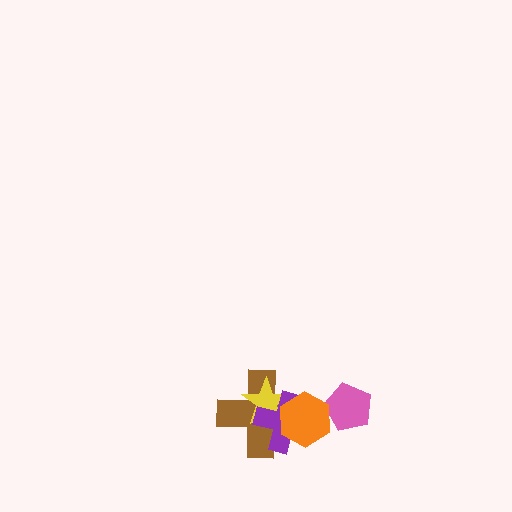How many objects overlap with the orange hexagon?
4 objects overlap with the orange hexagon.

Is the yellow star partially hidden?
Yes, it is partially covered by another shape.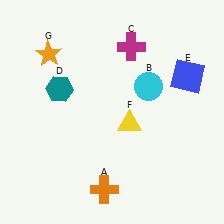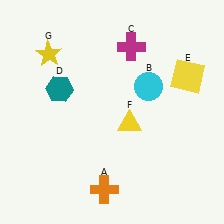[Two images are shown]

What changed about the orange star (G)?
In Image 1, G is orange. In Image 2, it changed to yellow.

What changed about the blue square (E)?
In Image 1, E is blue. In Image 2, it changed to yellow.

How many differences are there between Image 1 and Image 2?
There are 2 differences between the two images.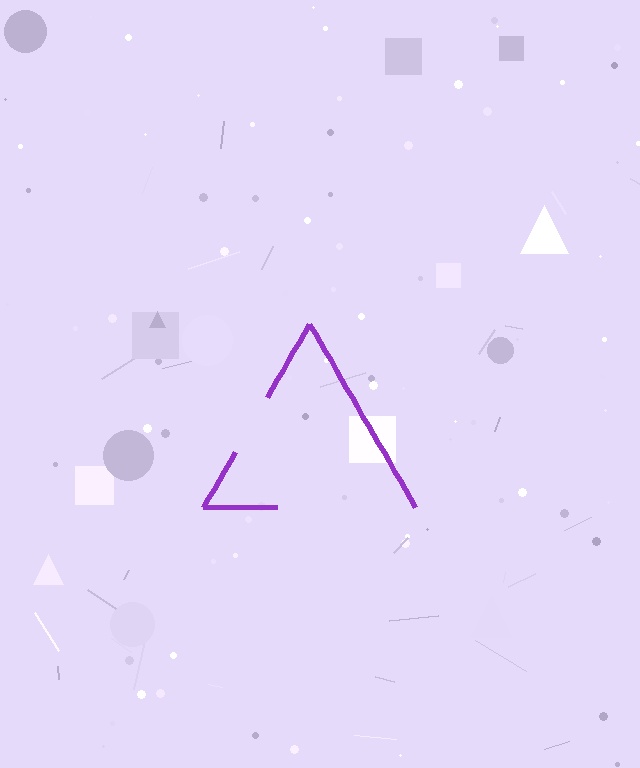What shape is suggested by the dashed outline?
The dashed outline suggests a triangle.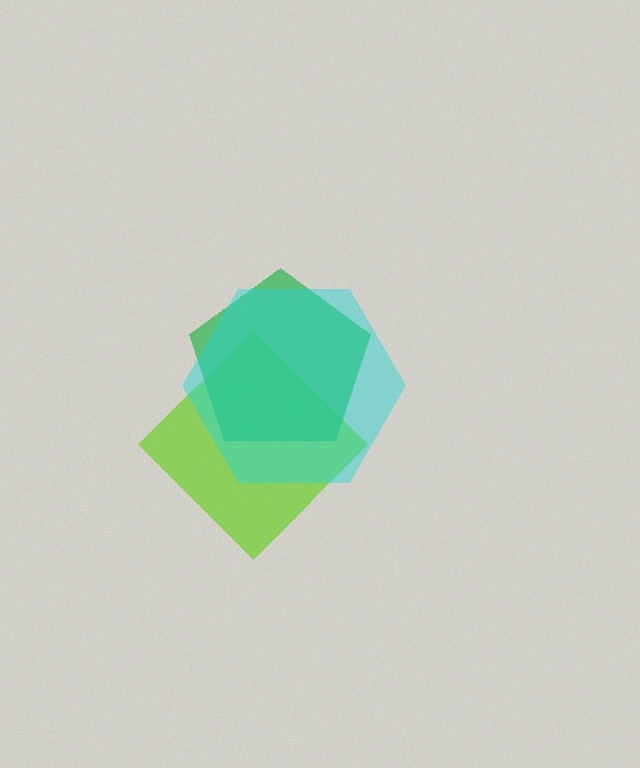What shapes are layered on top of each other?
The layered shapes are: a lime diamond, a green pentagon, a cyan hexagon.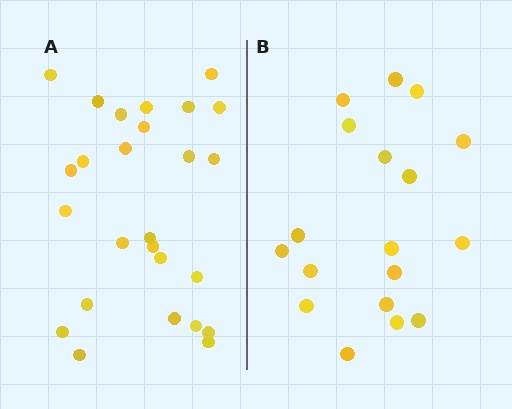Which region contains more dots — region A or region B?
Region A (the left region) has more dots.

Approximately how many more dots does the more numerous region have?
Region A has roughly 8 or so more dots than region B.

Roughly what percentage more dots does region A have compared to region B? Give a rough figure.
About 45% more.